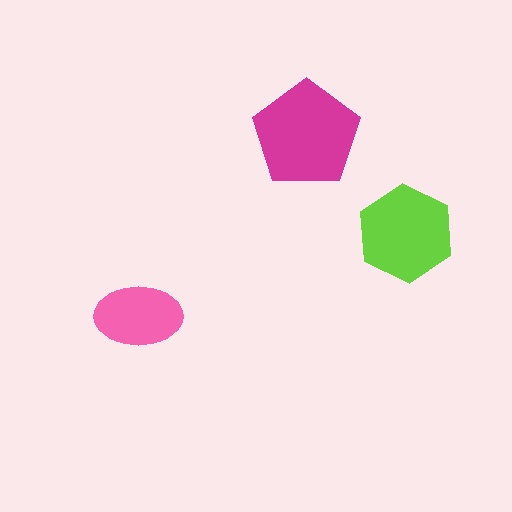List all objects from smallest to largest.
The pink ellipse, the lime hexagon, the magenta pentagon.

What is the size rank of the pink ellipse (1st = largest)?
3rd.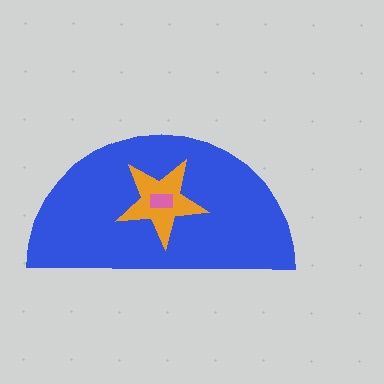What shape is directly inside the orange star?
The pink rectangle.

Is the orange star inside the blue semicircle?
Yes.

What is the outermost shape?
The blue semicircle.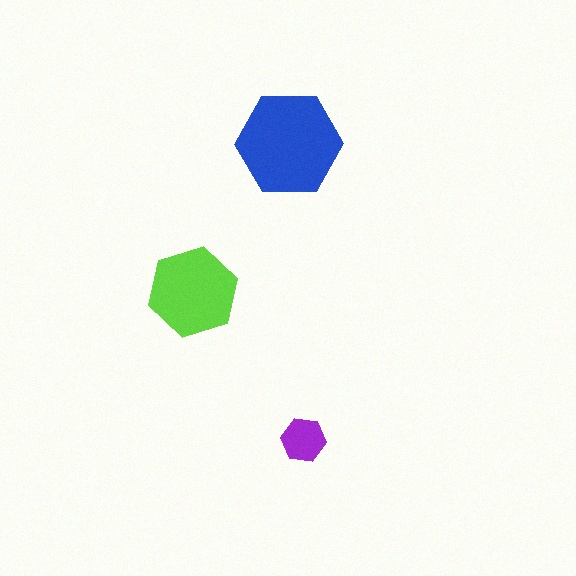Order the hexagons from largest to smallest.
the blue one, the lime one, the purple one.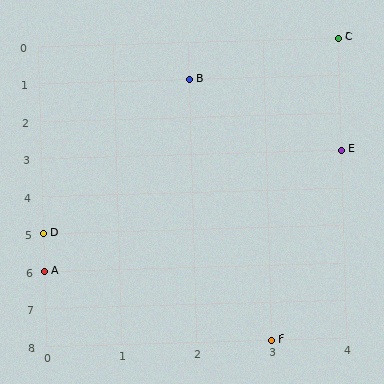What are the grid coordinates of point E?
Point E is at grid coordinates (4, 3).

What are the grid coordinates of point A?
Point A is at grid coordinates (0, 6).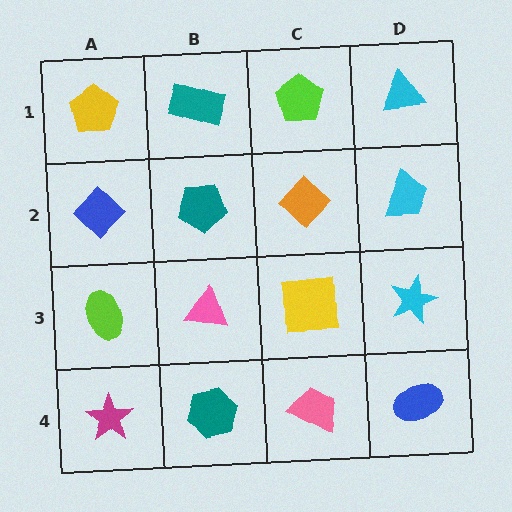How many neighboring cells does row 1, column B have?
3.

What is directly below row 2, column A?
A lime ellipse.